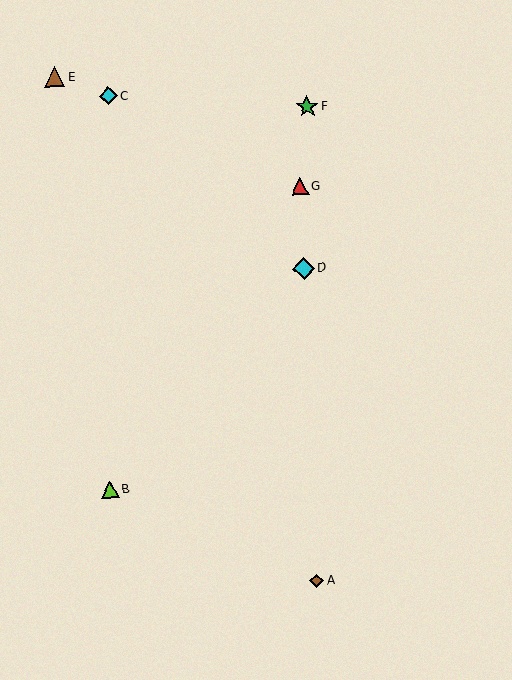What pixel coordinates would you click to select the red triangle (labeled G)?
Click at (300, 186) to select the red triangle G.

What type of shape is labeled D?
Shape D is a cyan diamond.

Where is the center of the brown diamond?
The center of the brown diamond is at (317, 581).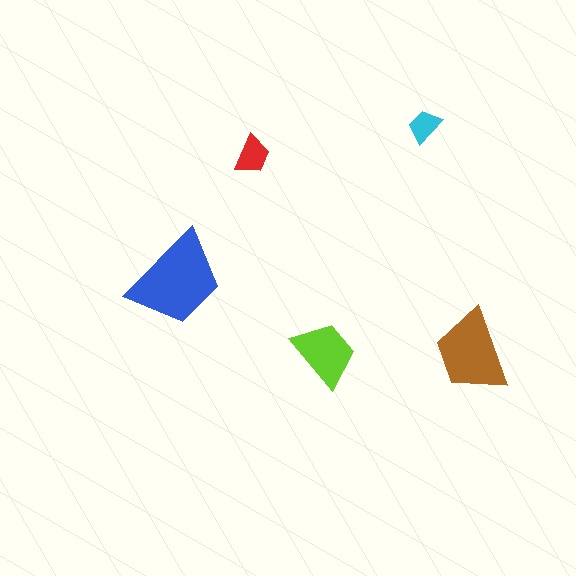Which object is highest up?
The cyan trapezoid is topmost.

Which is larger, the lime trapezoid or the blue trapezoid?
The blue one.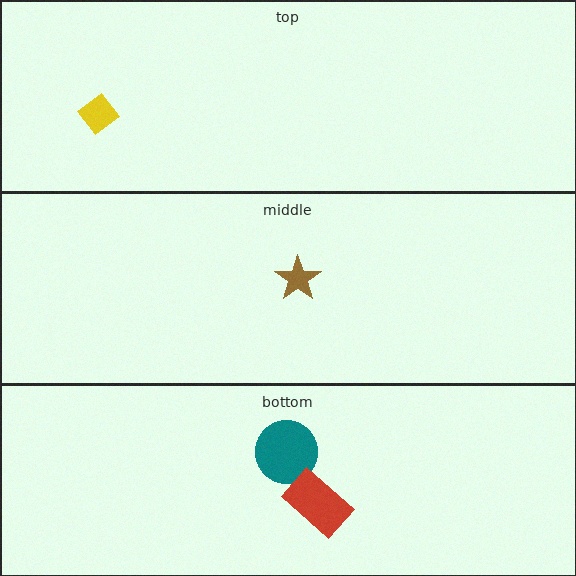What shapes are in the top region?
The yellow diamond.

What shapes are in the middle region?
The brown star.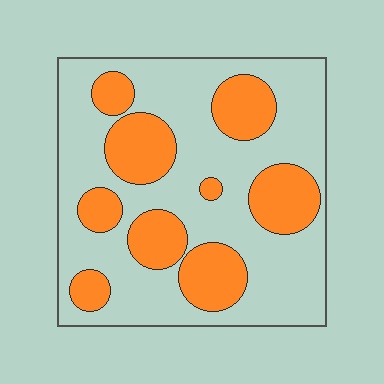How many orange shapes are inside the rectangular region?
9.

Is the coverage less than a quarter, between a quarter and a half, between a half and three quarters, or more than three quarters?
Between a quarter and a half.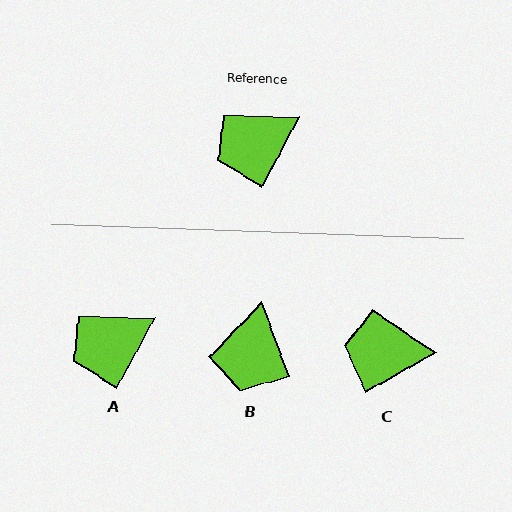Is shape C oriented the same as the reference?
No, it is off by about 33 degrees.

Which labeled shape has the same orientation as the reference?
A.